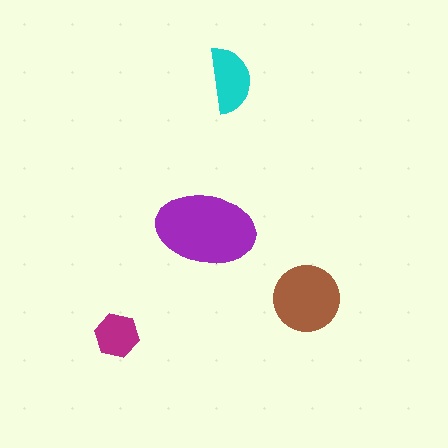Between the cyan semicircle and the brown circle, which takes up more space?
The brown circle.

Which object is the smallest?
The magenta hexagon.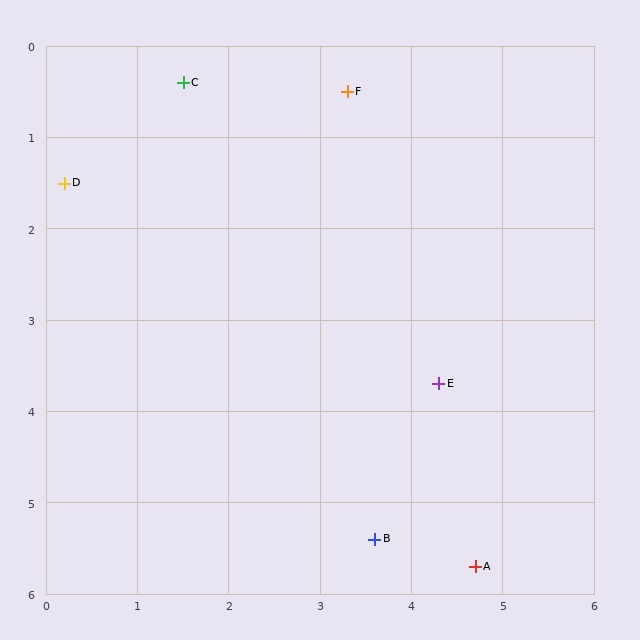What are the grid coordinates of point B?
Point B is at approximately (3.6, 5.4).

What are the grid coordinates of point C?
Point C is at approximately (1.5, 0.4).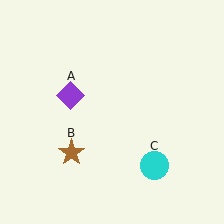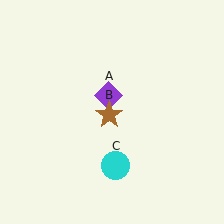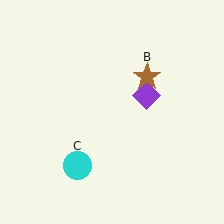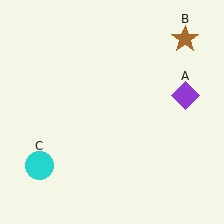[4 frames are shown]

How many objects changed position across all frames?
3 objects changed position: purple diamond (object A), brown star (object B), cyan circle (object C).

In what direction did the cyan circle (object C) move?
The cyan circle (object C) moved left.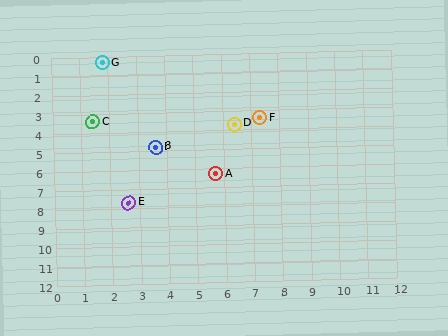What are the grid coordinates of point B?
Point B is at approximately (3.6, 4.8).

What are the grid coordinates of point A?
Point A is at approximately (5.7, 6.3).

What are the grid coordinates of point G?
Point G is at approximately (1.8, 0.3).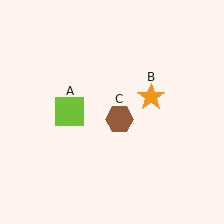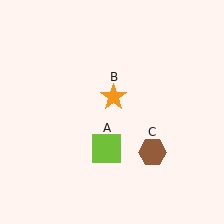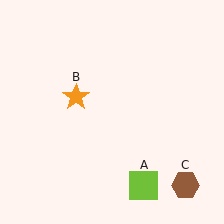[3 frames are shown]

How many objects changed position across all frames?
3 objects changed position: lime square (object A), orange star (object B), brown hexagon (object C).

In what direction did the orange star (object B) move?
The orange star (object B) moved left.